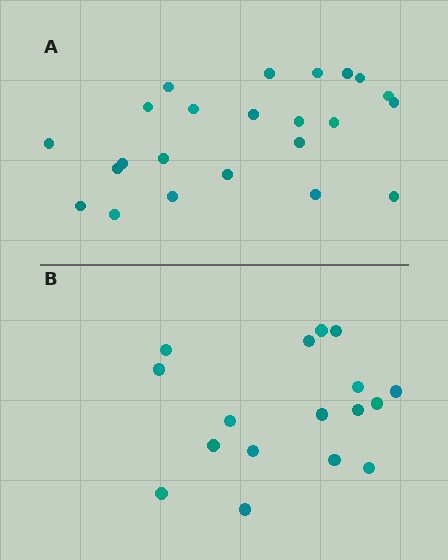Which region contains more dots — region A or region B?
Region A (the top region) has more dots.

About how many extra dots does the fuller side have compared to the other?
Region A has about 6 more dots than region B.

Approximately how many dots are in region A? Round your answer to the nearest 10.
About 20 dots. (The exact count is 23, which rounds to 20.)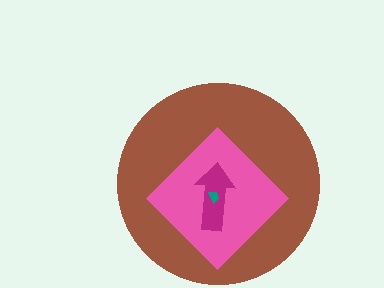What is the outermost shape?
The brown circle.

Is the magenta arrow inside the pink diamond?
Yes.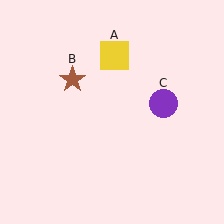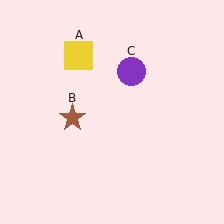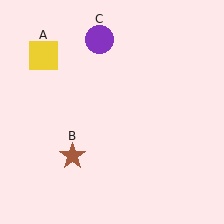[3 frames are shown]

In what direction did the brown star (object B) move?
The brown star (object B) moved down.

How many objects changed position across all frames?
3 objects changed position: yellow square (object A), brown star (object B), purple circle (object C).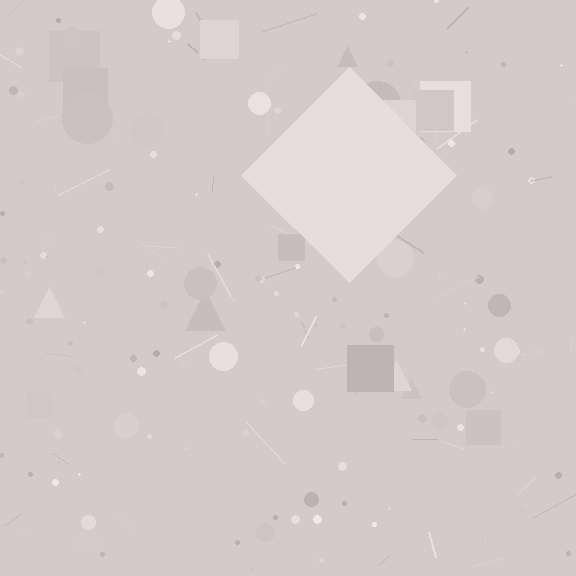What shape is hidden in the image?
A diamond is hidden in the image.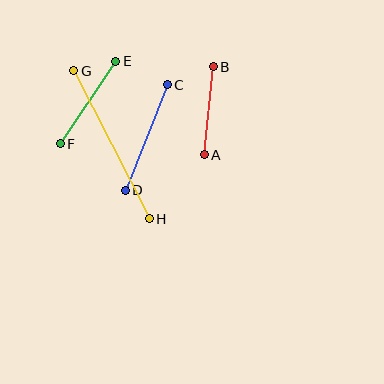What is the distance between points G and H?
The distance is approximately 166 pixels.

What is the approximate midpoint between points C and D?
The midpoint is at approximately (146, 137) pixels.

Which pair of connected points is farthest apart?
Points G and H are farthest apart.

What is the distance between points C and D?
The distance is approximately 114 pixels.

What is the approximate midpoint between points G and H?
The midpoint is at approximately (111, 145) pixels.